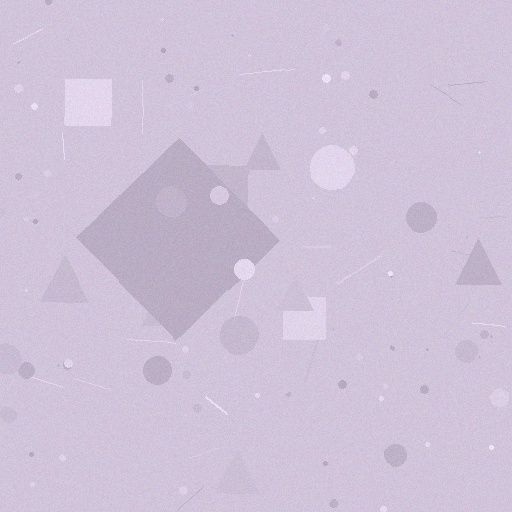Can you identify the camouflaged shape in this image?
The camouflaged shape is a diamond.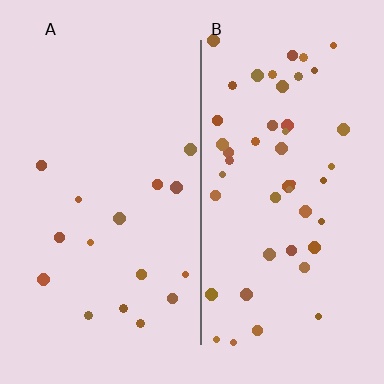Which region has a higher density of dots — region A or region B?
B (the right).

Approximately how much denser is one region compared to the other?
Approximately 3.0× — region B over region A.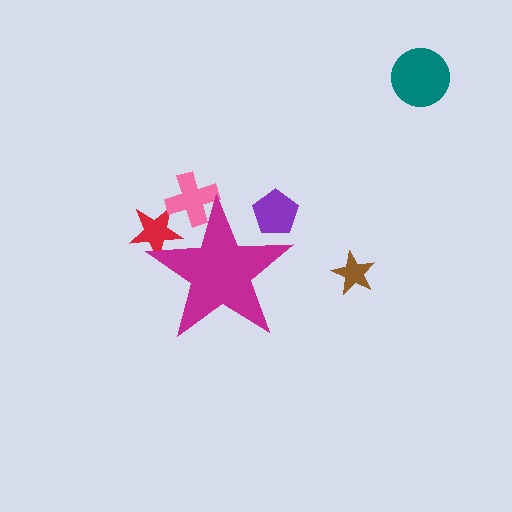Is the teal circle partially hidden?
No, the teal circle is fully visible.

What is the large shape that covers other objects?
A magenta star.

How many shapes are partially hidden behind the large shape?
3 shapes are partially hidden.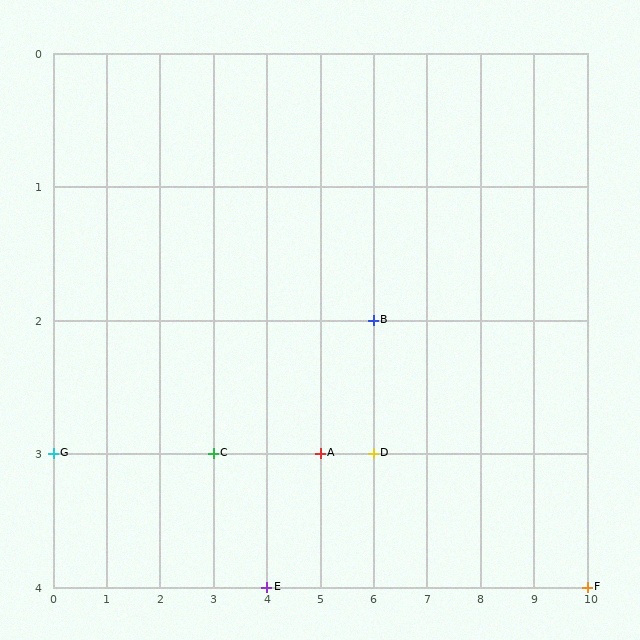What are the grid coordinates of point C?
Point C is at grid coordinates (3, 3).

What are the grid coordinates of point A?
Point A is at grid coordinates (5, 3).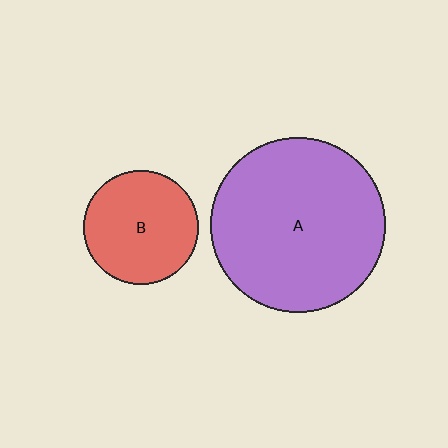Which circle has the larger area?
Circle A (purple).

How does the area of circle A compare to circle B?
Approximately 2.3 times.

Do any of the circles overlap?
No, none of the circles overlap.